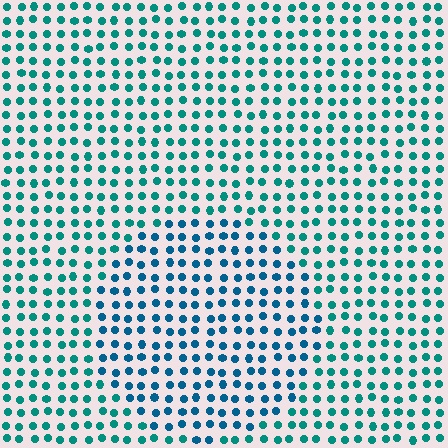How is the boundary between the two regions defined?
The boundary is defined purely by a slight shift in hue (about 27 degrees). Spacing, size, and orientation are identical on both sides.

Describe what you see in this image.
The image is filled with small teal elements in a uniform arrangement. A circle-shaped region is visible where the elements are tinted to a slightly different hue, forming a subtle color boundary.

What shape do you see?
I see a circle.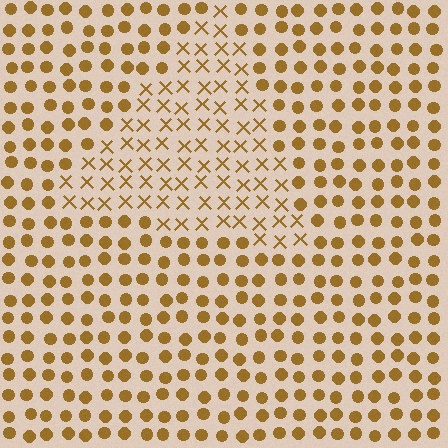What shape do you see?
I see a triangle.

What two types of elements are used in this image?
The image uses X marks inside the triangle region and circles outside it.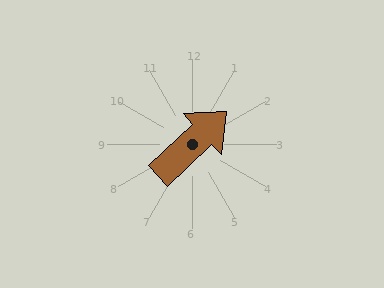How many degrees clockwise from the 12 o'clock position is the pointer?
Approximately 47 degrees.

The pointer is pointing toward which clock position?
Roughly 2 o'clock.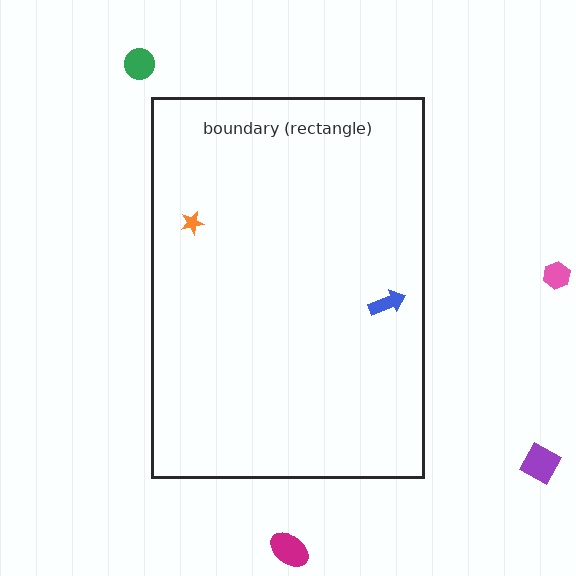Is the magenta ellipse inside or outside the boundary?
Outside.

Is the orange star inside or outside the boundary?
Inside.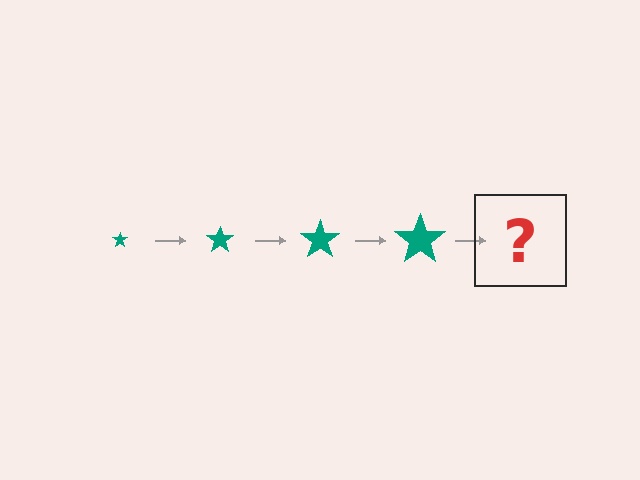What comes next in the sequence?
The next element should be a teal star, larger than the previous one.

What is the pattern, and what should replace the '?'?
The pattern is that the star gets progressively larger each step. The '?' should be a teal star, larger than the previous one.